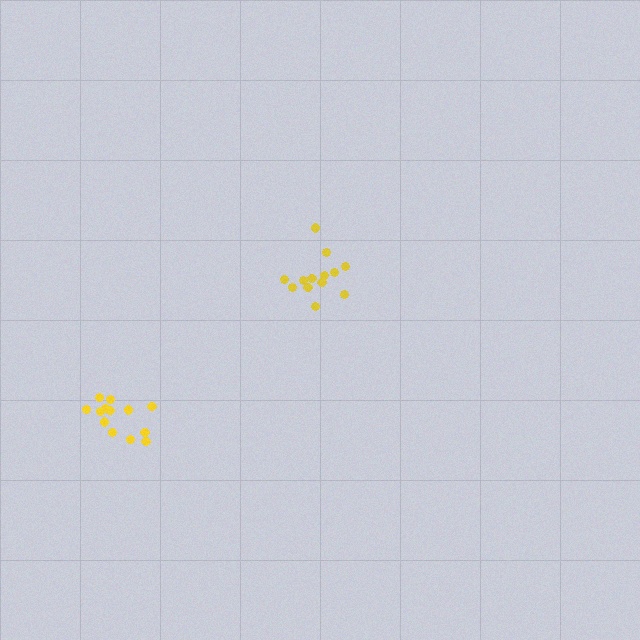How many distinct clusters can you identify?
There are 2 distinct clusters.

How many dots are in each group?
Group 1: 13 dots, Group 2: 13 dots (26 total).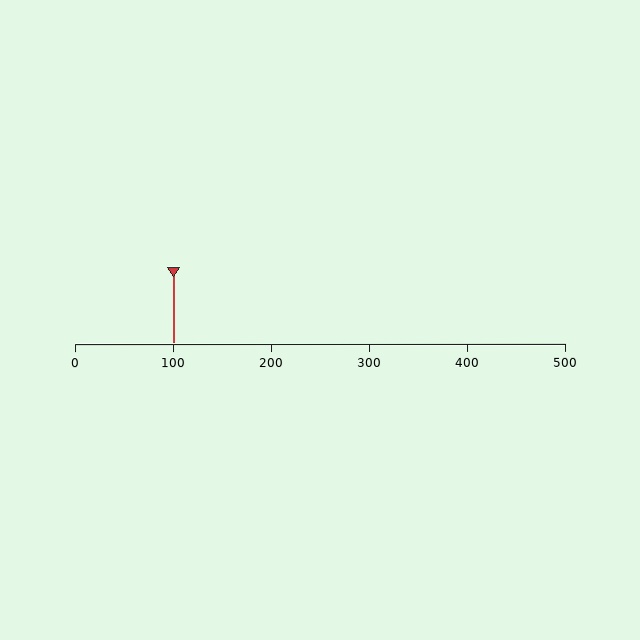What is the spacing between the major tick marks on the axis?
The major ticks are spaced 100 apart.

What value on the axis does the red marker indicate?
The marker indicates approximately 100.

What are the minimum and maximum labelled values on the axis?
The axis runs from 0 to 500.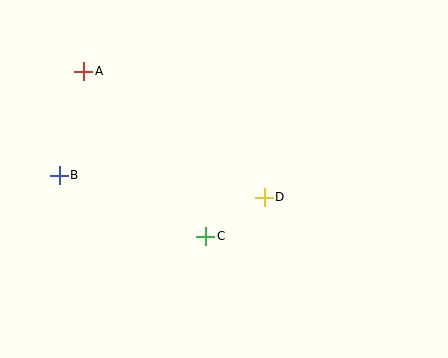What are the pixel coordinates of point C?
Point C is at (206, 236).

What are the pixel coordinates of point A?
Point A is at (84, 71).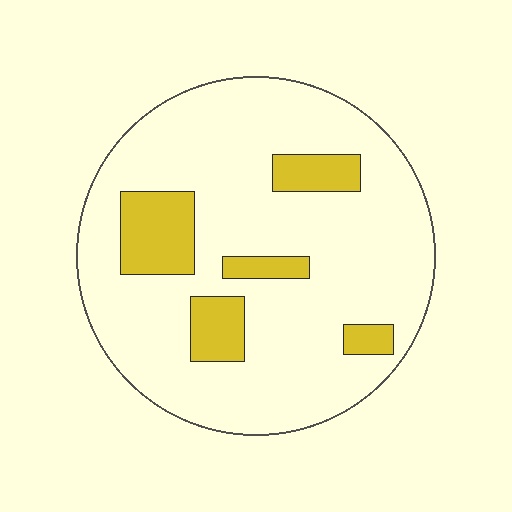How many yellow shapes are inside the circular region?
5.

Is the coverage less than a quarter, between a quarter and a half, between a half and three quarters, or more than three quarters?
Less than a quarter.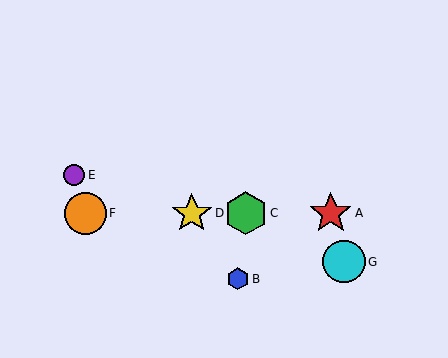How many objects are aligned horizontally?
4 objects (A, C, D, F) are aligned horizontally.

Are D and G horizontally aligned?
No, D is at y≈213 and G is at y≈262.